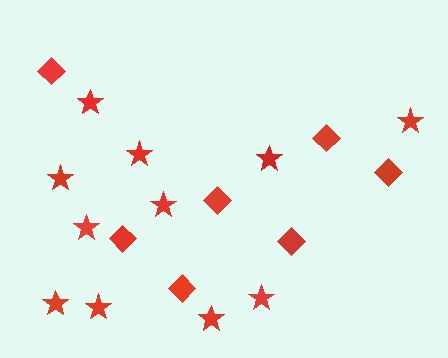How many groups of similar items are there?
There are 2 groups: one group of diamonds (7) and one group of stars (11).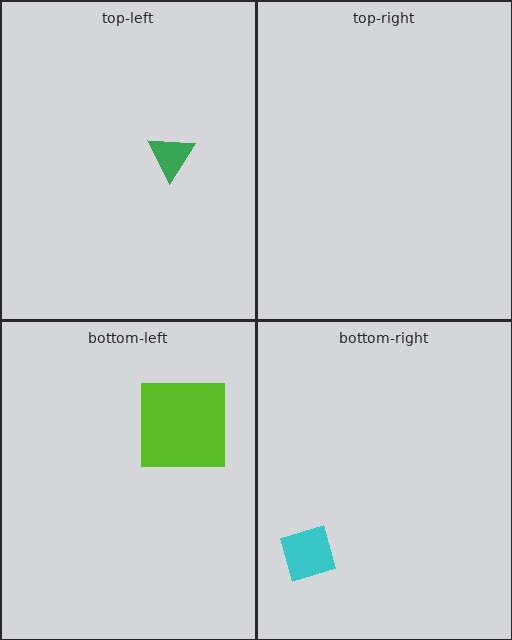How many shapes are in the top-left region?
1.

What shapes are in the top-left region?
The green triangle.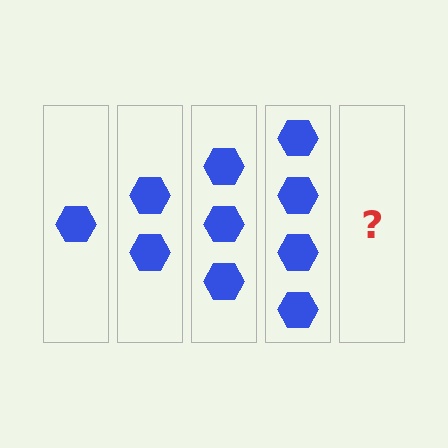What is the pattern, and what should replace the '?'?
The pattern is that each step adds one more hexagon. The '?' should be 5 hexagons.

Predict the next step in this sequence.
The next step is 5 hexagons.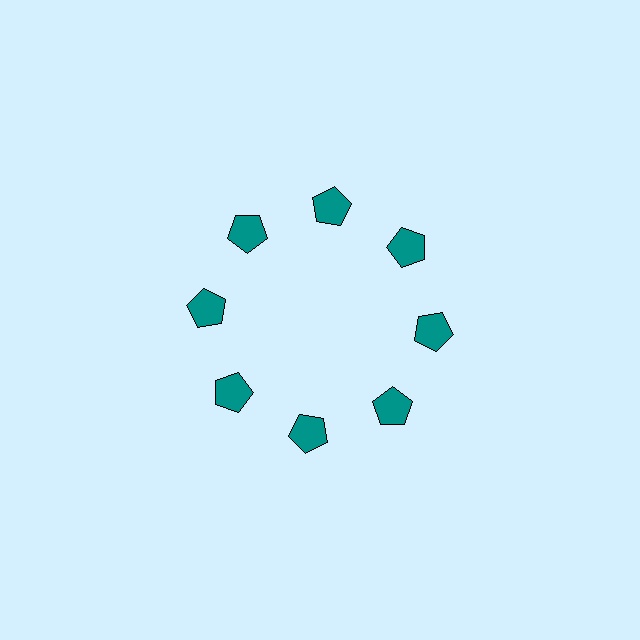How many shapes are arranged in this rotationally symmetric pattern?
There are 8 shapes, arranged in 8 groups of 1.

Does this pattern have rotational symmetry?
Yes, this pattern has 8-fold rotational symmetry. It looks the same after rotating 45 degrees around the center.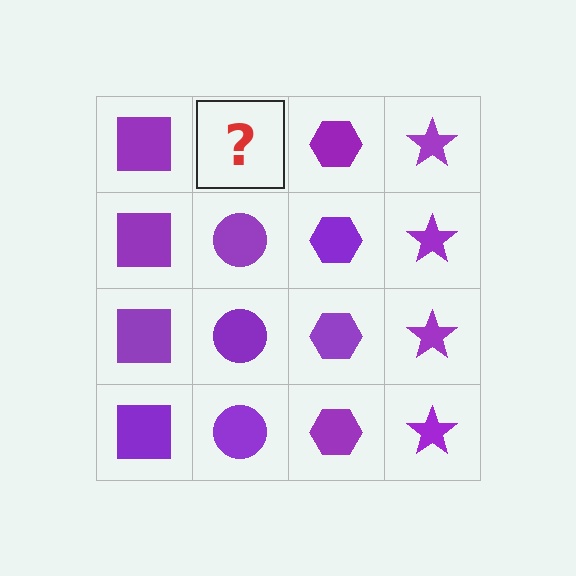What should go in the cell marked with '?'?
The missing cell should contain a purple circle.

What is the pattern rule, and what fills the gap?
The rule is that each column has a consistent shape. The gap should be filled with a purple circle.